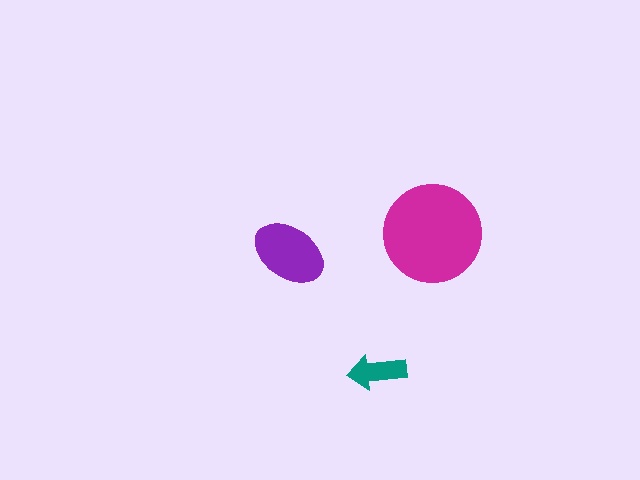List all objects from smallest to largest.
The teal arrow, the purple ellipse, the magenta circle.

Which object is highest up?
The magenta circle is topmost.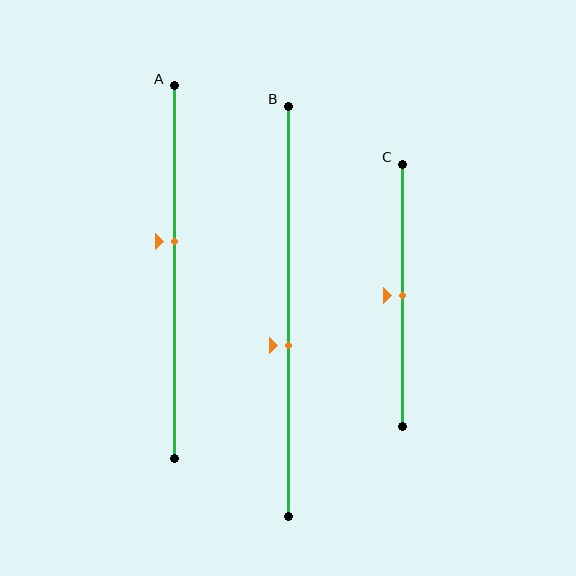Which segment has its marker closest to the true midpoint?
Segment C has its marker closest to the true midpoint.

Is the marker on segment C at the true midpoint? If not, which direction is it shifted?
Yes, the marker on segment C is at the true midpoint.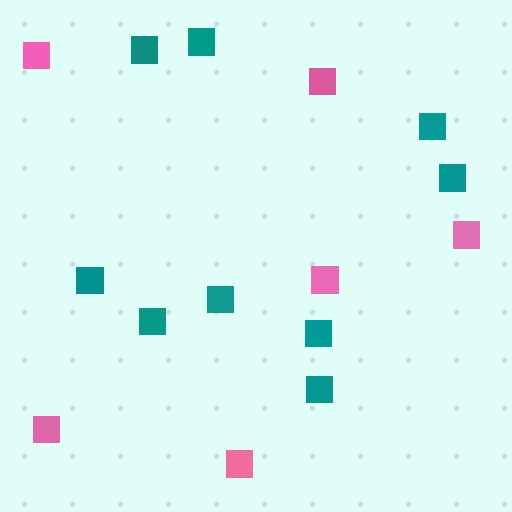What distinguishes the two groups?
There are 2 groups: one group of teal squares (9) and one group of pink squares (6).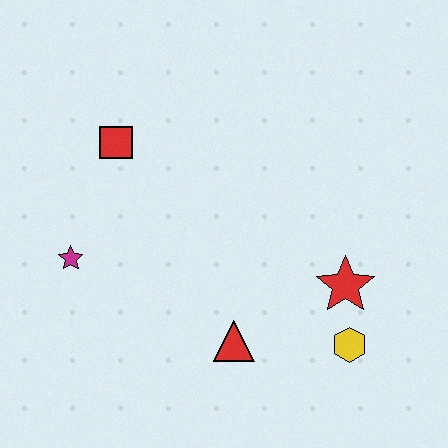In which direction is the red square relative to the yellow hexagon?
The red square is to the left of the yellow hexagon.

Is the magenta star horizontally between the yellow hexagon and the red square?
No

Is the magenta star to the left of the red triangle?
Yes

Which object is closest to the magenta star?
The red square is closest to the magenta star.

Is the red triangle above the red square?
No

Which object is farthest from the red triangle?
The red square is farthest from the red triangle.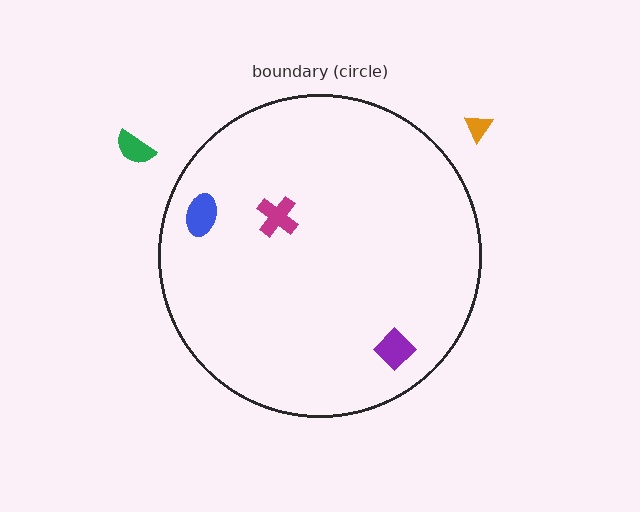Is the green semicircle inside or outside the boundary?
Outside.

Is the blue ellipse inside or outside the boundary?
Inside.